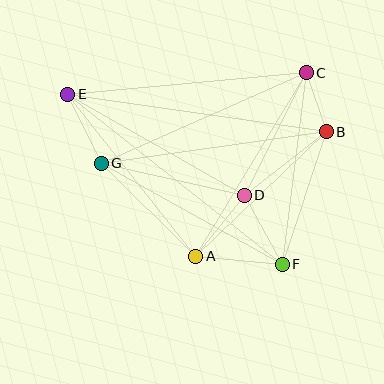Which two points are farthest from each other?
Points E and F are farthest from each other.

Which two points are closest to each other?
Points B and C are closest to each other.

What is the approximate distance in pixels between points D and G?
The distance between D and G is approximately 147 pixels.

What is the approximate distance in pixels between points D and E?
The distance between D and E is approximately 204 pixels.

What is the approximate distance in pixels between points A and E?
The distance between A and E is approximately 206 pixels.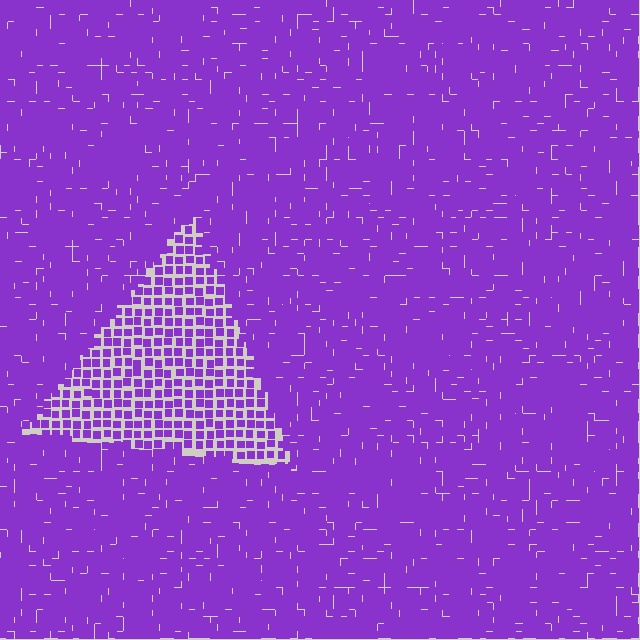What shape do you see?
I see a triangle.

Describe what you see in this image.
The image contains small purple elements arranged at two different densities. A triangle-shaped region is visible where the elements are less densely packed than the surrounding area.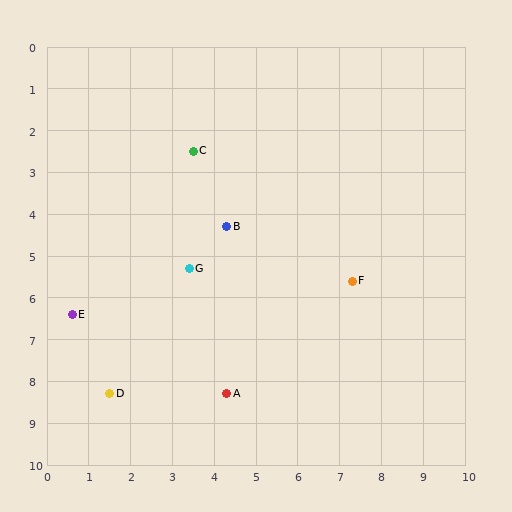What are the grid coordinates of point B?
Point B is at approximately (4.3, 4.3).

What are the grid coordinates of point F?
Point F is at approximately (7.3, 5.6).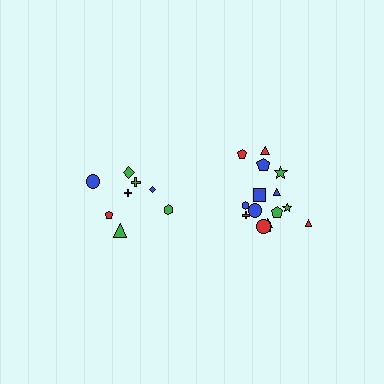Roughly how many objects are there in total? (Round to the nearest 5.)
Roughly 25 objects in total.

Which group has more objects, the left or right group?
The right group.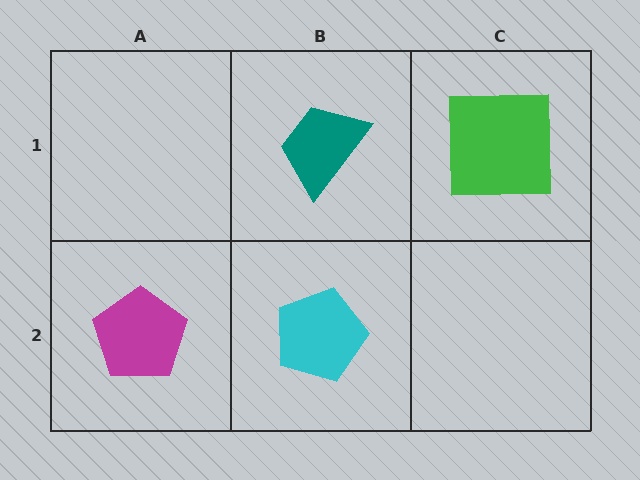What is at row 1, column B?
A teal trapezoid.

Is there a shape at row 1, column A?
No, that cell is empty.